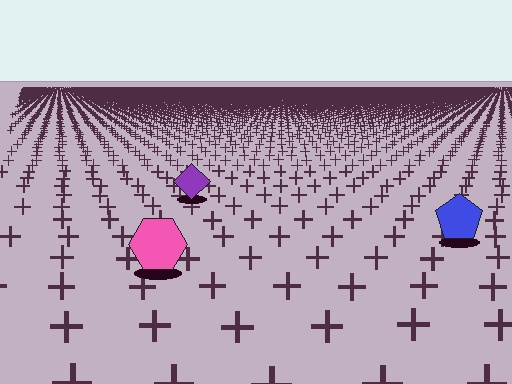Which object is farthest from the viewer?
The purple diamond is farthest from the viewer. It appears smaller and the ground texture around it is denser.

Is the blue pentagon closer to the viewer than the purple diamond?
Yes. The blue pentagon is closer — you can tell from the texture gradient: the ground texture is coarser near it.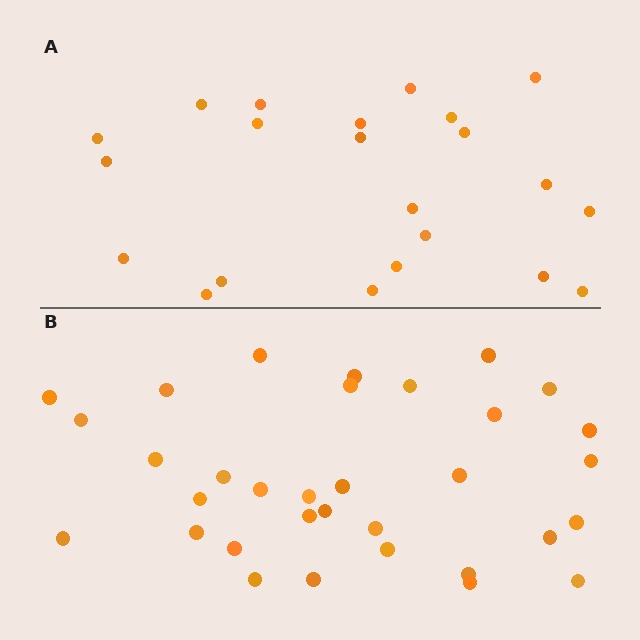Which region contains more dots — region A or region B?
Region B (the bottom region) has more dots.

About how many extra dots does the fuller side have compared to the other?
Region B has roughly 12 or so more dots than region A.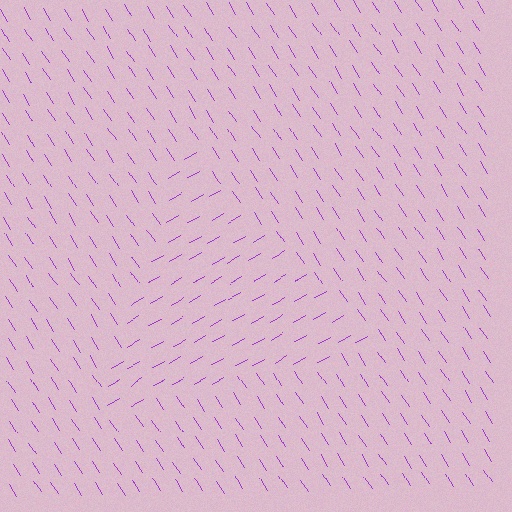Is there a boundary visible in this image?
Yes, there is a texture boundary formed by a change in line orientation.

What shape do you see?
I see a triangle.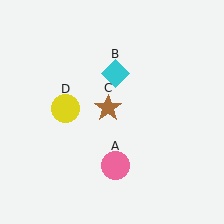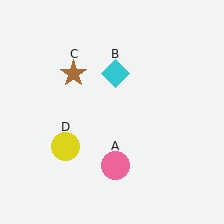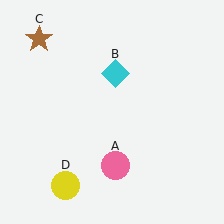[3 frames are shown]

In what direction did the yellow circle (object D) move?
The yellow circle (object D) moved down.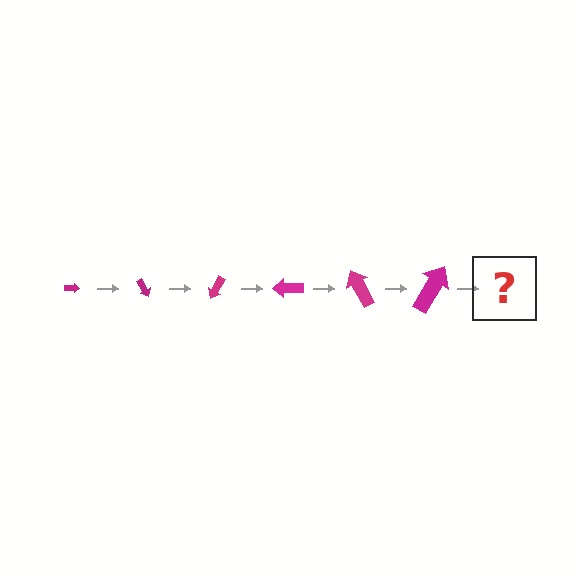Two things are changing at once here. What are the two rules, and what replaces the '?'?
The two rules are that the arrow grows larger each step and it rotates 60 degrees each step. The '?' should be an arrow, larger than the previous one and rotated 360 degrees from the start.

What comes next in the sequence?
The next element should be an arrow, larger than the previous one and rotated 360 degrees from the start.